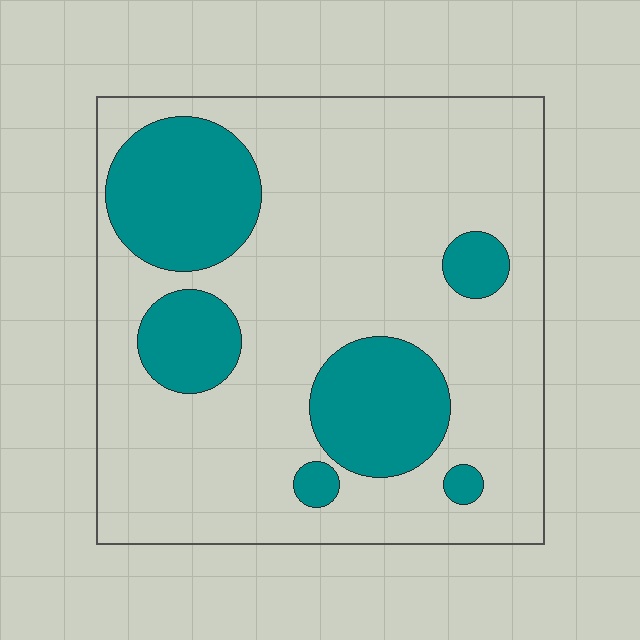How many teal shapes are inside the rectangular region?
6.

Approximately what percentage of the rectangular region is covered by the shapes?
Approximately 25%.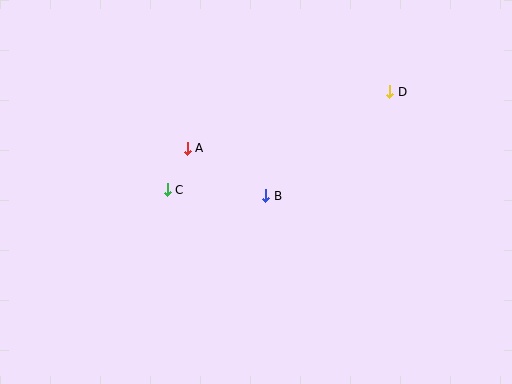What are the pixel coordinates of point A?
Point A is at (187, 148).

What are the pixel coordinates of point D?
Point D is at (390, 92).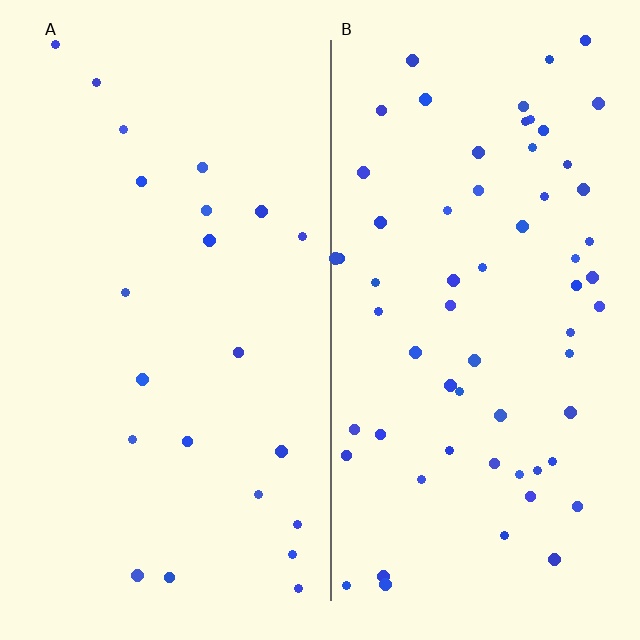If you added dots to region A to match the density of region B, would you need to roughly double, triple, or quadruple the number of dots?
Approximately triple.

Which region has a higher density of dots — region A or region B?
B (the right).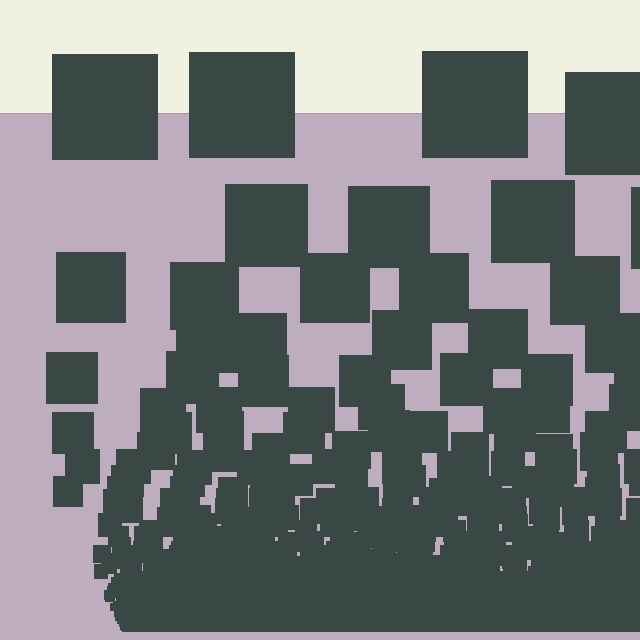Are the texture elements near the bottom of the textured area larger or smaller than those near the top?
Smaller. The gradient is inverted — elements near the bottom are smaller and denser.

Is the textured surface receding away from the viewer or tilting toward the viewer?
The surface appears to tilt toward the viewer. Texture elements get larger and sparser toward the top.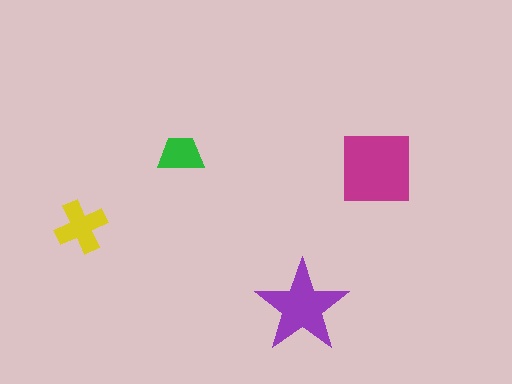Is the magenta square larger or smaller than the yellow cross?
Larger.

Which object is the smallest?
The green trapezoid.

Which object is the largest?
The magenta square.